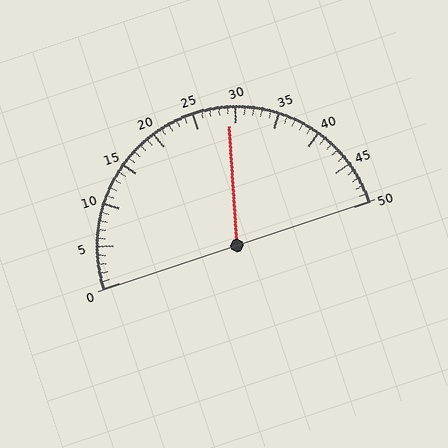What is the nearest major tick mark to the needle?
The nearest major tick mark is 30.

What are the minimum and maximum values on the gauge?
The gauge ranges from 0 to 50.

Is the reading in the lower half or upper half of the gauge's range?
The reading is in the upper half of the range (0 to 50).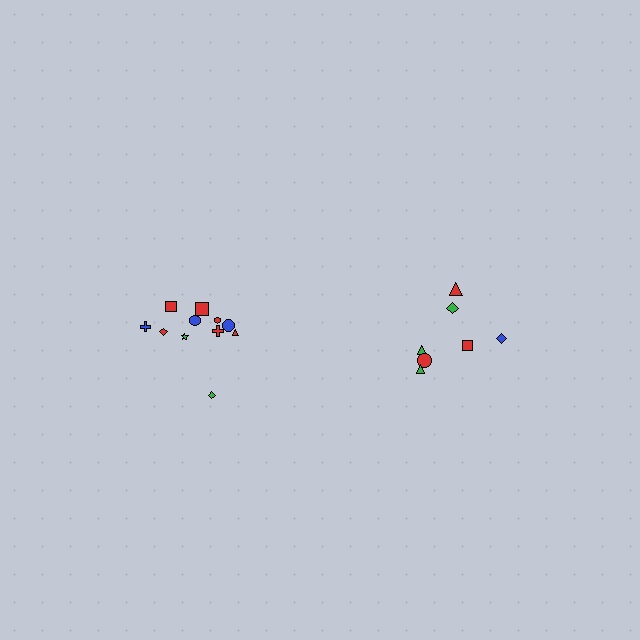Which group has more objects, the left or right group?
The left group.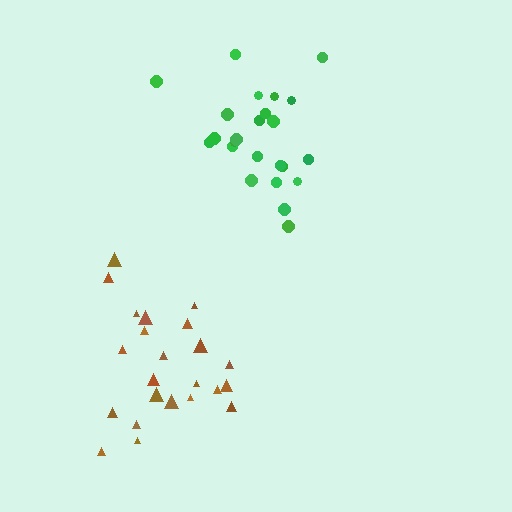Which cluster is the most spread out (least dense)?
Green.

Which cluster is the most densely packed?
Brown.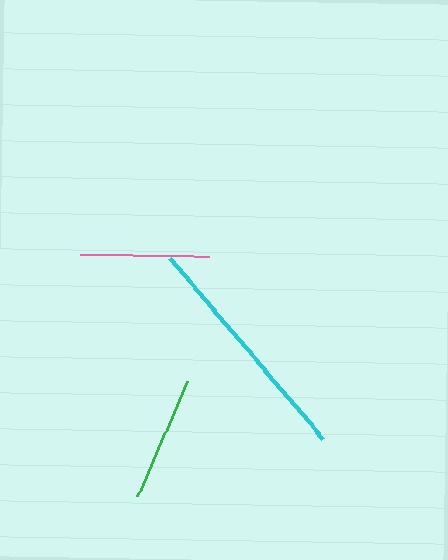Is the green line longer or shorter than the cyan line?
The cyan line is longer than the green line.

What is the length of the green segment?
The green segment is approximately 125 pixels long.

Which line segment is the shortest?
The green line is the shortest at approximately 125 pixels.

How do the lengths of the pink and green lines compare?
The pink and green lines are approximately the same length.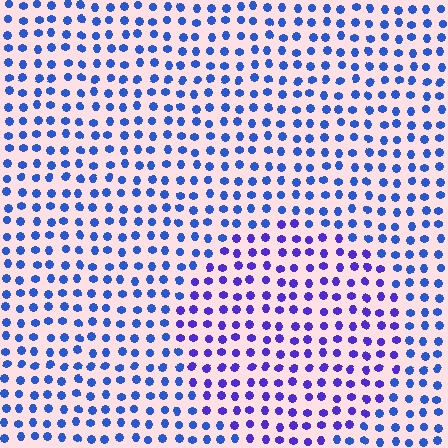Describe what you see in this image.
The image is filled with small blue elements in a uniform arrangement. A circle-shaped region is visible where the elements are tinted to a slightly different hue, forming a subtle color boundary.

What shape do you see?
I see a circle.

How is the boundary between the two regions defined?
The boundary is defined purely by a slight shift in hue (about 31 degrees). Spacing, size, and orientation are identical on both sides.